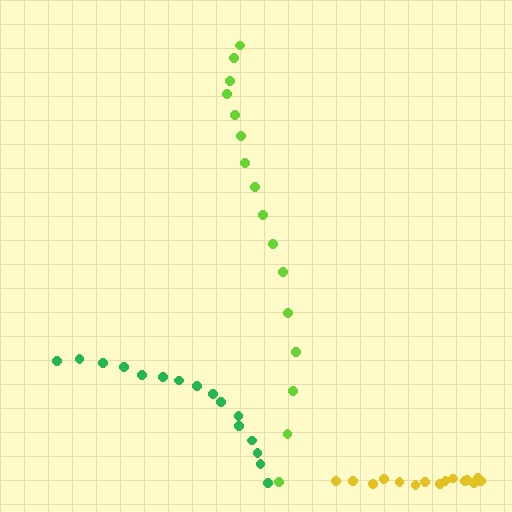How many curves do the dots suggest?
There are 3 distinct paths.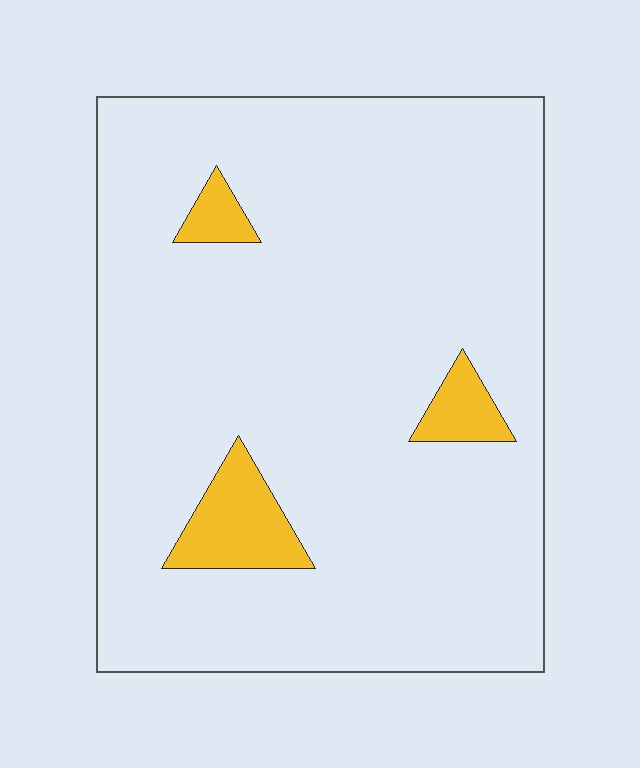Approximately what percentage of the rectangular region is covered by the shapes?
Approximately 5%.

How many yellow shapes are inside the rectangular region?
3.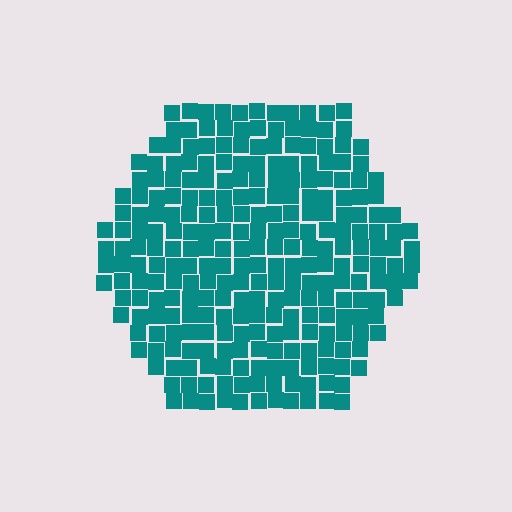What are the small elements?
The small elements are squares.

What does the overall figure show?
The overall figure shows a hexagon.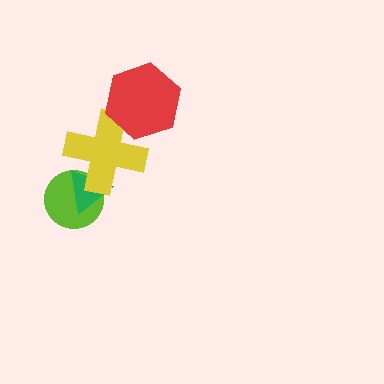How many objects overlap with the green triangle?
2 objects overlap with the green triangle.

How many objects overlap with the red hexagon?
1 object overlaps with the red hexagon.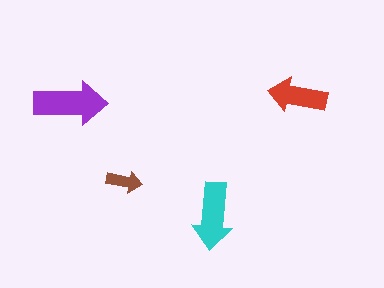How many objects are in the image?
There are 4 objects in the image.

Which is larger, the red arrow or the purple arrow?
The purple one.